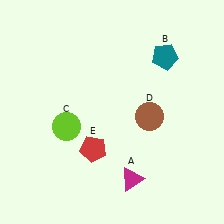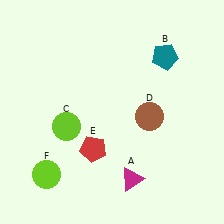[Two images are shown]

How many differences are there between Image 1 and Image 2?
There is 1 difference between the two images.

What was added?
A lime circle (F) was added in Image 2.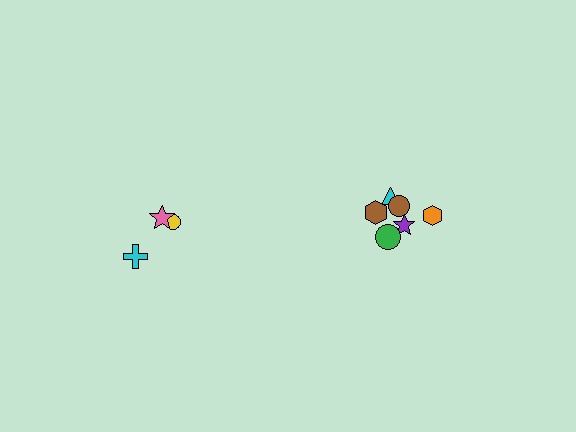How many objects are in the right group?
There are 6 objects.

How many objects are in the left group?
There are 3 objects.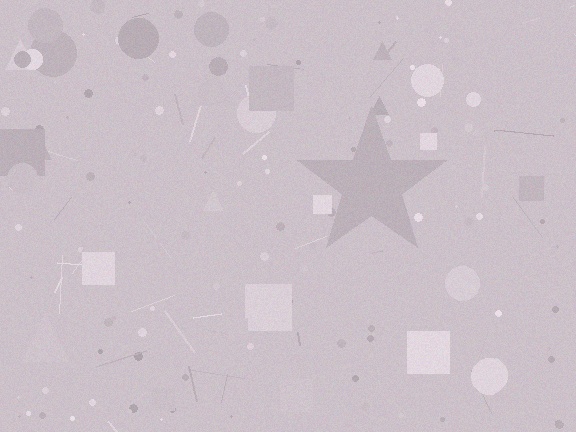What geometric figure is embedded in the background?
A star is embedded in the background.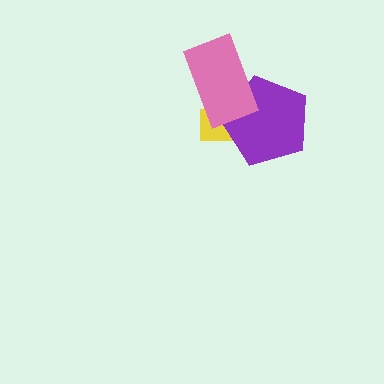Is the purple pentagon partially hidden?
Yes, it is partially covered by another shape.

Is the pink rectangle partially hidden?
No, no other shape covers it.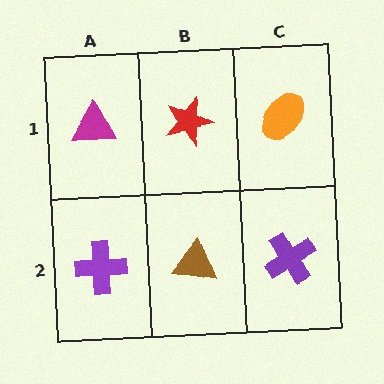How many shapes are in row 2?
3 shapes.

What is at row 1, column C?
An orange ellipse.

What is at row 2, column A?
A purple cross.